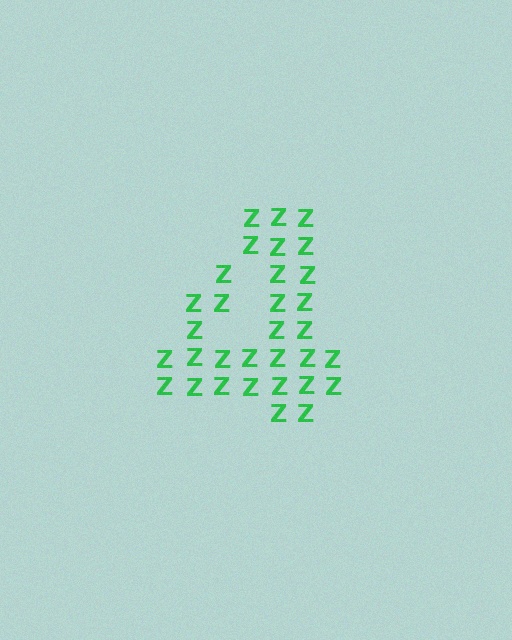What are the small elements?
The small elements are letter Z's.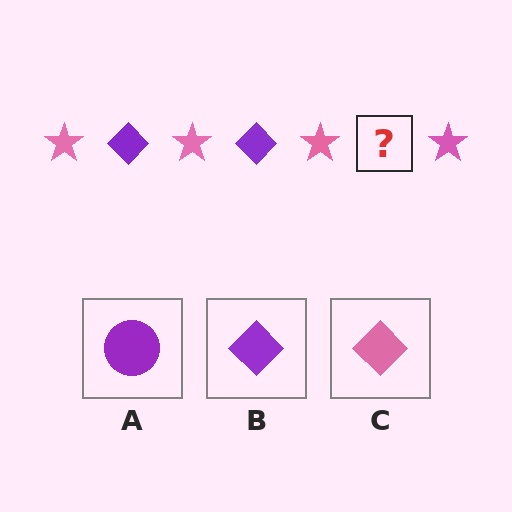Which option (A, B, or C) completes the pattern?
B.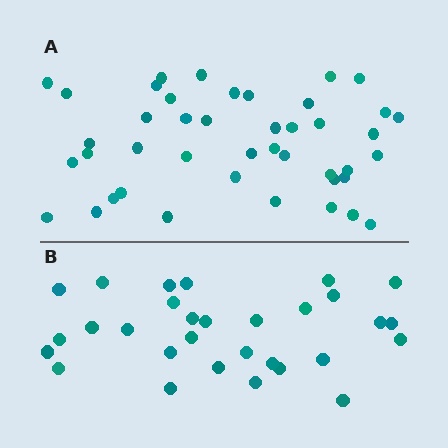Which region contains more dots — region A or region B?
Region A (the top region) has more dots.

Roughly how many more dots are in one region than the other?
Region A has approximately 15 more dots than region B.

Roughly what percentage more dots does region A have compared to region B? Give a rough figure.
About 45% more.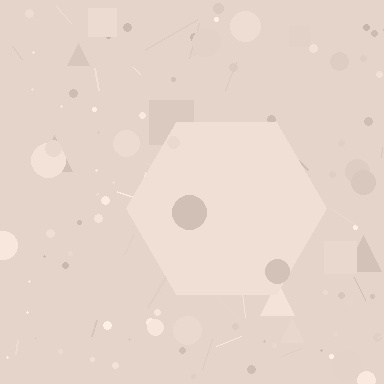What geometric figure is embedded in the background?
A hexagon is embedded in the background.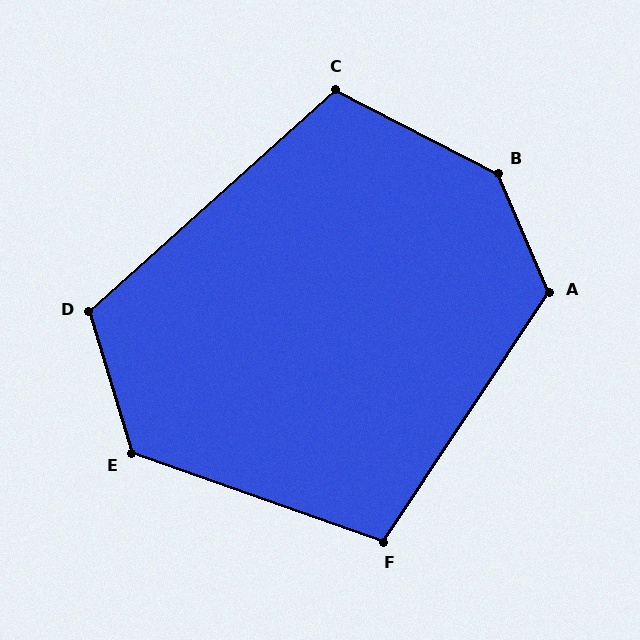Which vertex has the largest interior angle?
B, at approximately 140 degrees.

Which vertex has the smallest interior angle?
F, at approximately 104 degrees.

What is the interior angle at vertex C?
Approximately 111 degrees (obtuse).